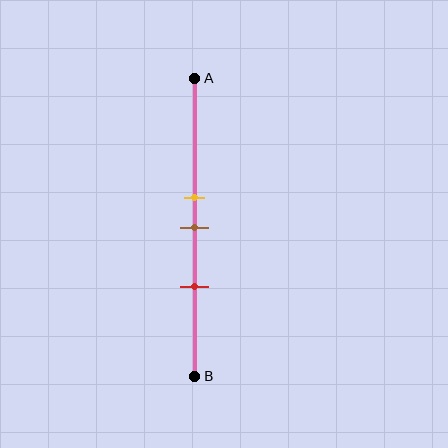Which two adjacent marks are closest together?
The yellow and brown marks are the closest adjacent pair.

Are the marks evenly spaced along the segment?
Yes, the marks are approximately evenly spaced.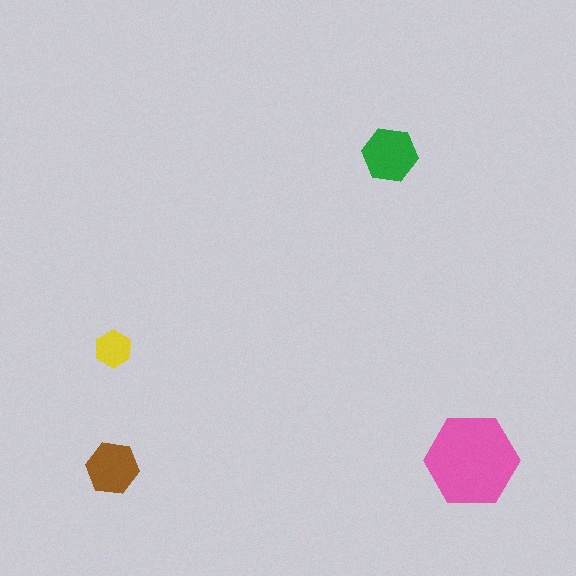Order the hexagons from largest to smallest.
the pink one, the green one, the brown one, the yellow one.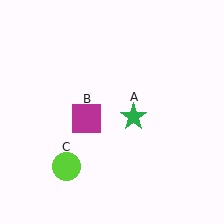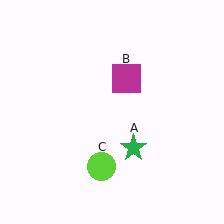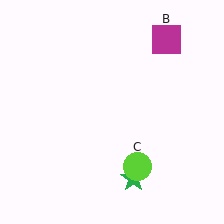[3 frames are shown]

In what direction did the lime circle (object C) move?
The lime circle (object C) moved right.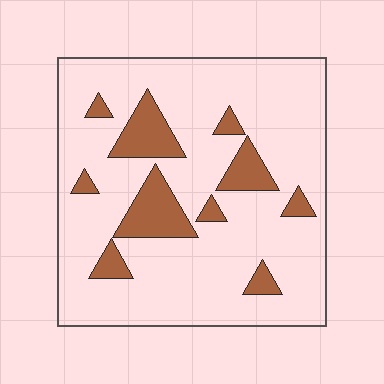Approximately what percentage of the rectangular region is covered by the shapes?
Approximately 15%.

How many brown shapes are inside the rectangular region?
10.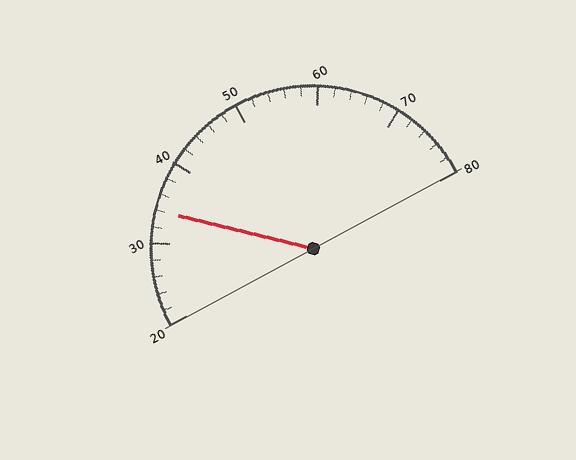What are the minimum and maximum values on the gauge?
The gauge ranges from 20 to 80.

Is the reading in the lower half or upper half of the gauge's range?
The reading is in the lower half of the range (20 to 80).